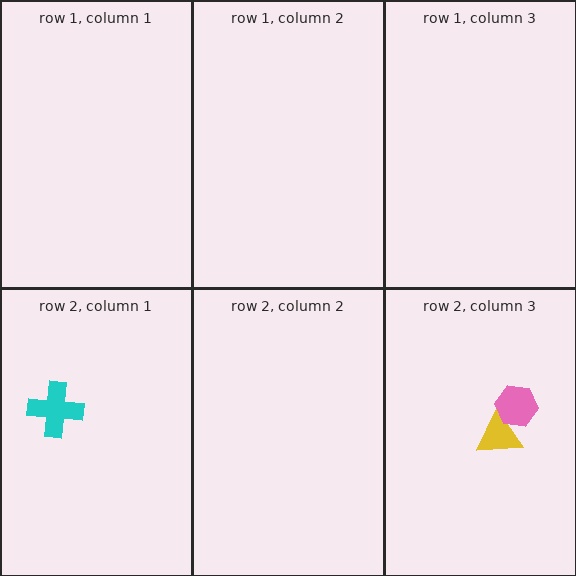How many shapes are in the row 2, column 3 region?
2.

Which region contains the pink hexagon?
The row 2, column 3 region.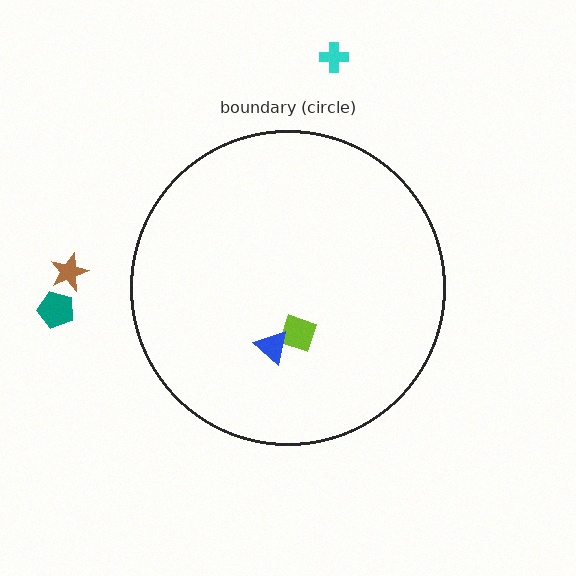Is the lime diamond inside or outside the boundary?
Inside.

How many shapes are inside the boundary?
2 inside, 3 outside.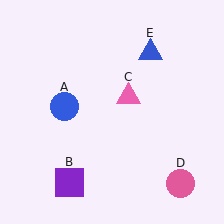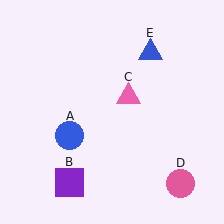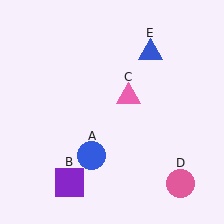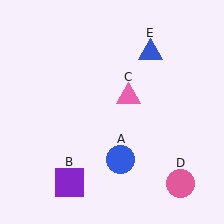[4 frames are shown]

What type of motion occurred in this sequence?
The blue circle (object A) rotated counterclockwise around the center of the scene.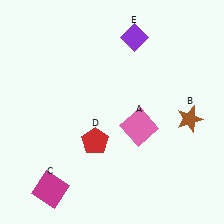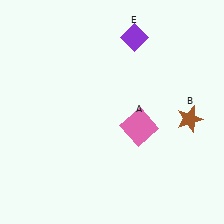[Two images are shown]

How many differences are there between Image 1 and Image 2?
There are 2 differences between the two images.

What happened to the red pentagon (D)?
The red pentagon (D) was removed in Image 2. It was in the bottom-left area of Image 1.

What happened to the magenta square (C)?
The magenta square (C) was removed in Image 2. It was in the bottom-left area of Image 1.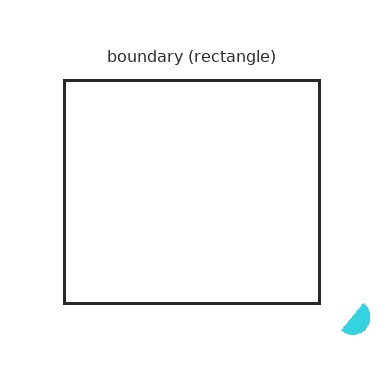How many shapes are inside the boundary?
0 inside, 1 outside.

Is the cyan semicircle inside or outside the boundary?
Outside.